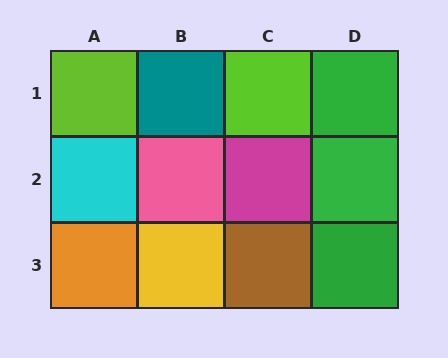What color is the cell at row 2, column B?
Pink.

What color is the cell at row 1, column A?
Lime.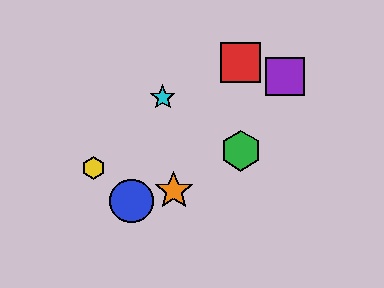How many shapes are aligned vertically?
2 shapes (the red square, the green hexagon) are aligned vertically.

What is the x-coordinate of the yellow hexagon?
The yellow hexagon is at x≈93.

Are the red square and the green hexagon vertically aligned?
Yes, both are at x≈241.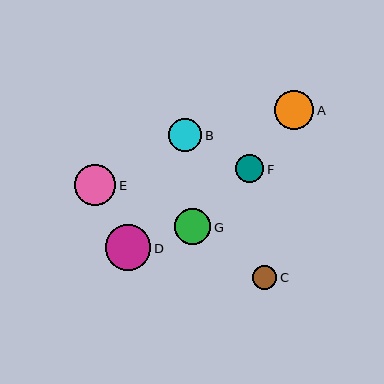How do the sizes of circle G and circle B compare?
Circle G and circle B are approximately the same size.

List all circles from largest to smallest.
From largest to smallest: D, E, A, G, B, F, C.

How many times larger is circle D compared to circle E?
Circle D is approximately 1.1 times the size of circle E.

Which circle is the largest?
Circle D is the largest with a size of approximately 45 pixels.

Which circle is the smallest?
Circle C is the smallest with a size of approximately 24 pixels.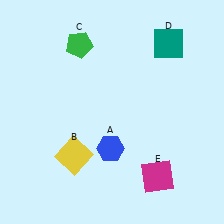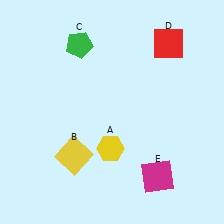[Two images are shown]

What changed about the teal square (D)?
In Image 1, D is teal. In Image 2, it changed to red.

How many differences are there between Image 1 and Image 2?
There are 2 differences between the two images.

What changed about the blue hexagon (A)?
In Image 1, A is blue. In Image 2, it changed to yellow.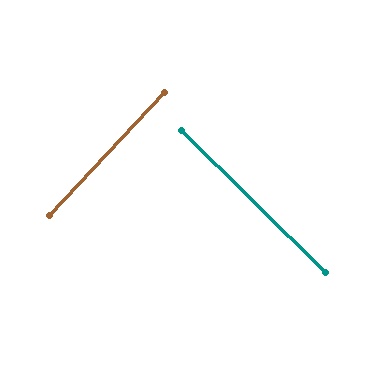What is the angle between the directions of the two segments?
Approximately 89 degrees.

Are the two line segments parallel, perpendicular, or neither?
Perpendicular — they meet at approximately 89°.